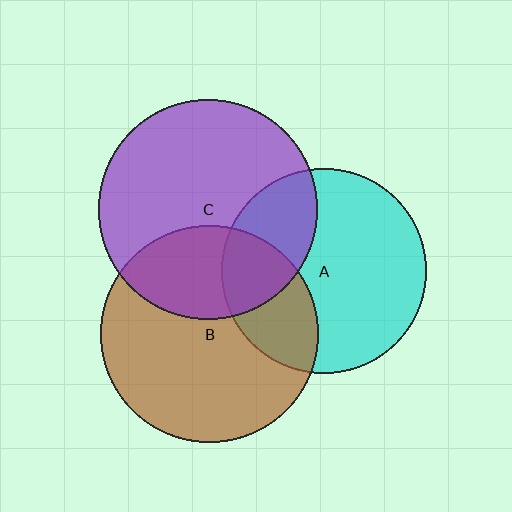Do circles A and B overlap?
Yes.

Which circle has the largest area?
Circle C (purple).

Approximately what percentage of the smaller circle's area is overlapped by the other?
Approximately 30%.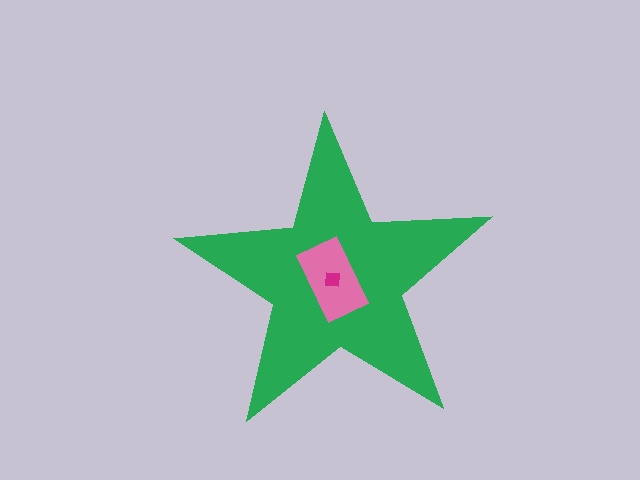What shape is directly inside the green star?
The pink rectangle.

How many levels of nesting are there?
3.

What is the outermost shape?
The green star.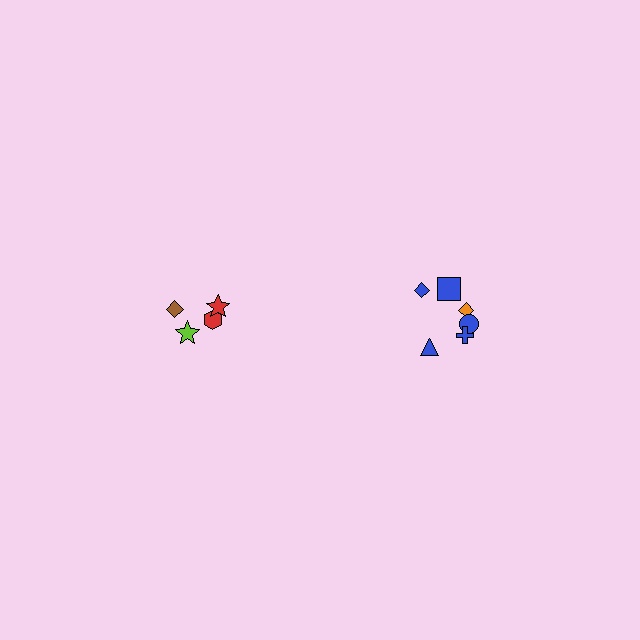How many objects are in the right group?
There are 6 objects.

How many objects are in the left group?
There are 4 objects.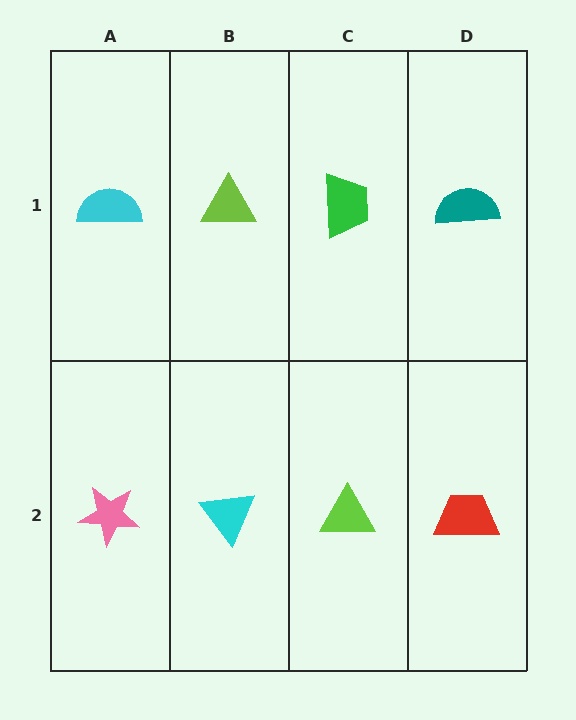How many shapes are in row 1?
4 shapes.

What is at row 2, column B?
A cyan triangle.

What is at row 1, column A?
A cyan semicircle.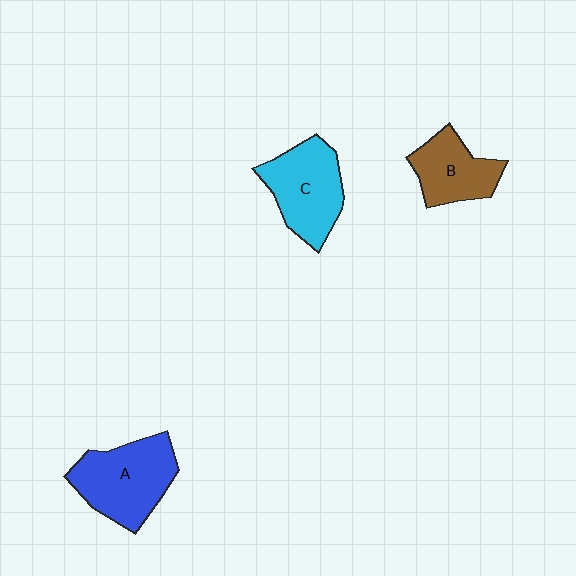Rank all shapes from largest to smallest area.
From largest to smallest: A (blue), C (cyan), B (brown).